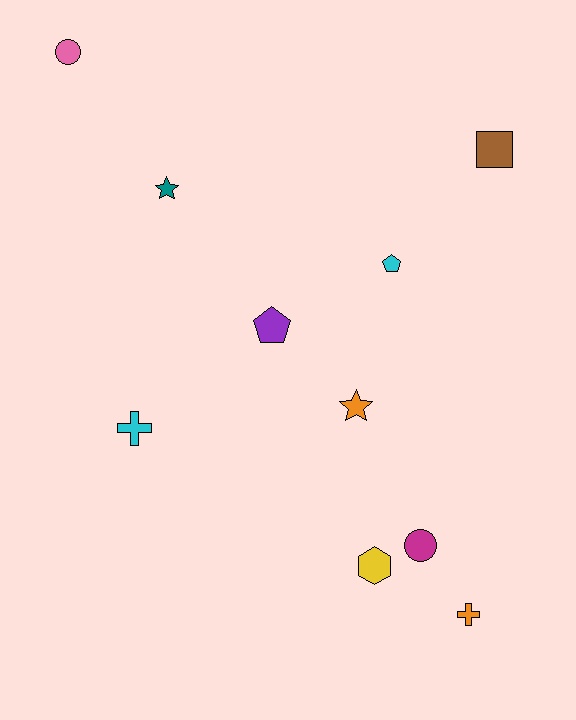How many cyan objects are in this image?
There are 2 cyan objects.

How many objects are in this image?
There are 10 objects.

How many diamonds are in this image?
There are no diamonds.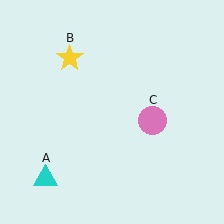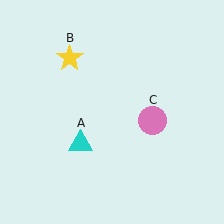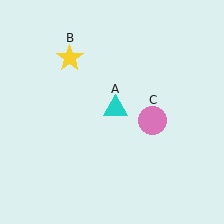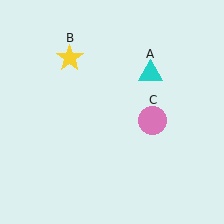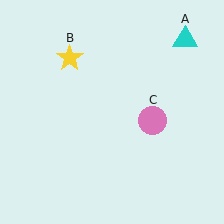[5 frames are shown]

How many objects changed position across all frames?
1 object changed position: cyan triangle (object A).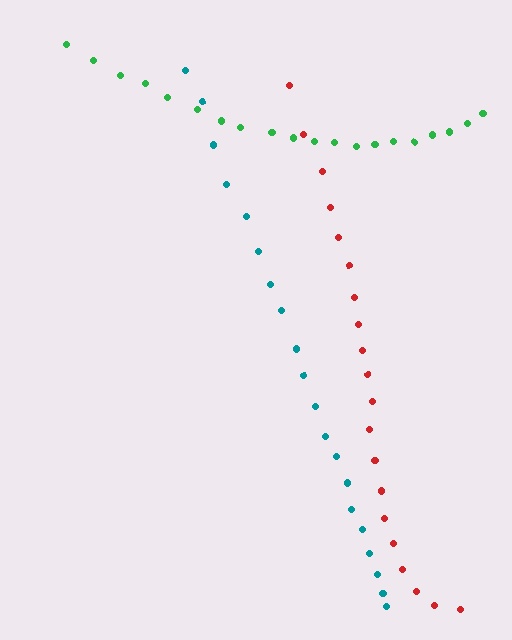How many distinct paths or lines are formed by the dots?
There are 3 distinct paths.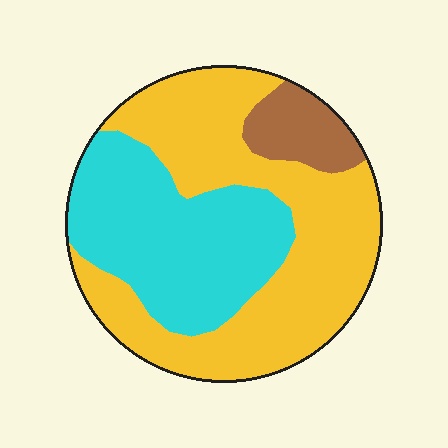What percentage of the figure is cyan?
Cyan takes up about three eighths (3/8) of the figure.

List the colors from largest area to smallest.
From largest to smallest: yellow, cyan, brown.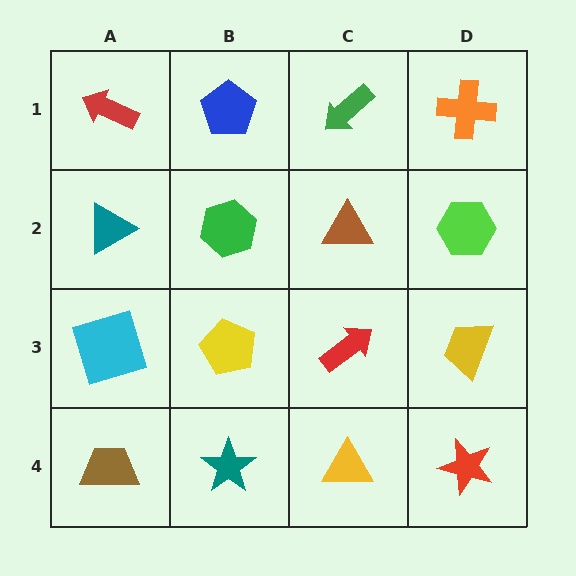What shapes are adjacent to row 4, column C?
A red arrow (row 3, column C), a teal star (row 4, column B), a red star (row 4, column D).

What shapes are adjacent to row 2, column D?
An orange cross (row 1, column D), a yellow trapezoid (row 3, column D), a brown triangle (row 2, column C).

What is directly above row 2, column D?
An orange cross.